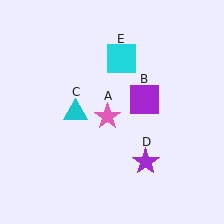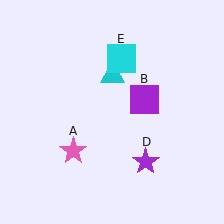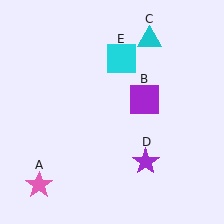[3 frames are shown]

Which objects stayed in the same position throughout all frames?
Purple square (object B) and purple star (object D) and cyan square (object E) remained stationary.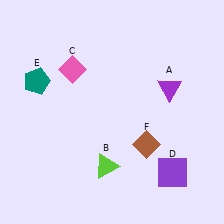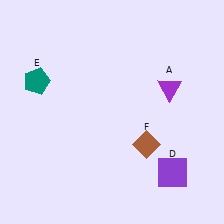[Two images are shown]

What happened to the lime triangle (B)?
The lime triangle (B) was removed in Image 2. It was in the bottom-left area of Image 1.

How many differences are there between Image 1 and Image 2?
There are 2 differences between the two images.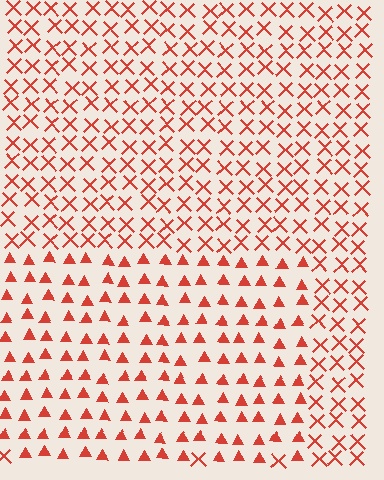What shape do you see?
I see a rectangle.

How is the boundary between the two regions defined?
The boundary is defined by a change in element shape: triangles inside vs. X marks outside. All elements share the same color and spacing.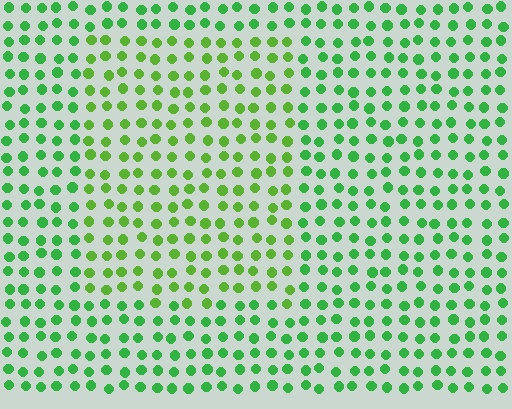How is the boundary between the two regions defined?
The boundary is defined purely by a slight shift in hue (about 27 degrees). Spacing, size, and orientation are identical on both sides.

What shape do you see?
I see a rectangle.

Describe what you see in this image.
The image is filled with small green elements in a uniform arrangement. A rectangle-shaped region is visible where the elements are tinted to a slightly different hue, forming a subtle color boundary.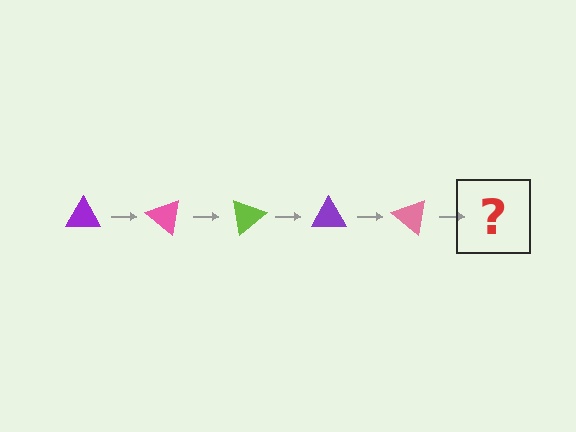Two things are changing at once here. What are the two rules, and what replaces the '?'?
The two rules are that it rotates 40 degrees each step and the color cycles through purple, pink, and lime. The '?' should be a lime triangle, rotated 200 degrees from the start.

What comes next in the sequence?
The next element should be a lime triangle, rotated 200 degrees from the start.